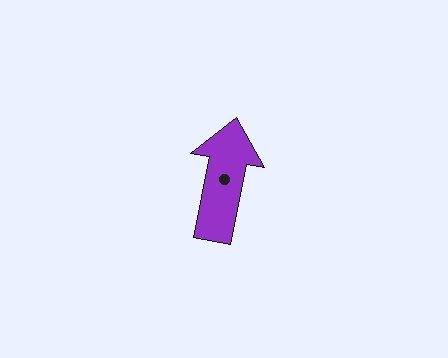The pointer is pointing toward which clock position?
Roughly 12 o'clock.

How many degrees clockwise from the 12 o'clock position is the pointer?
Approximately 11 degrees.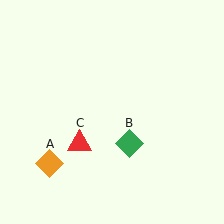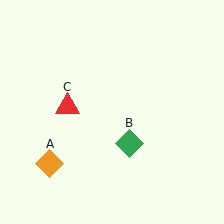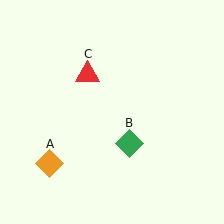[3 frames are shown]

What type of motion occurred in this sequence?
The red triangle (object C) rotated clockwise around the center of the scene.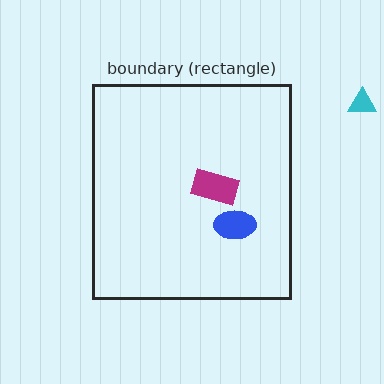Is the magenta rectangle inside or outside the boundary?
Inside.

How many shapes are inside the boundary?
2 inside, 1 outside.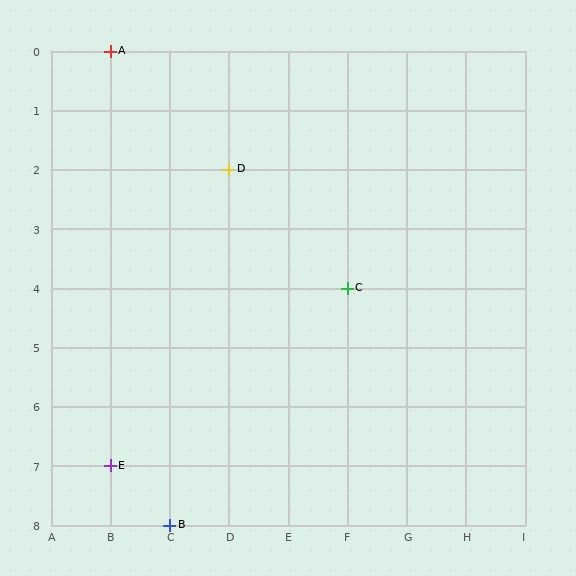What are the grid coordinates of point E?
Point E is at grid coordinates (B, 7).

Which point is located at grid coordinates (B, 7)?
Point E is at (B, 7).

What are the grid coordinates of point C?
Point C is at grid coordinates (F, 4).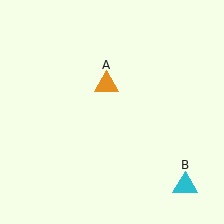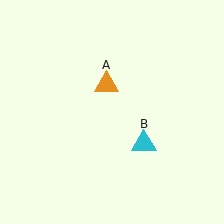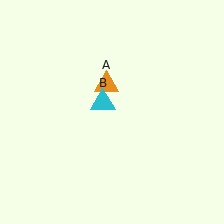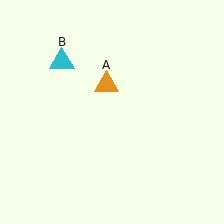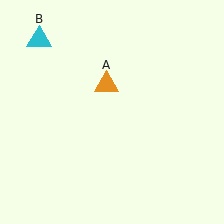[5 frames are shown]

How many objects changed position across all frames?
1 object changed position: cyan triangle (object B).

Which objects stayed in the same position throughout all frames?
Orange triangle (object A) remained stationary.